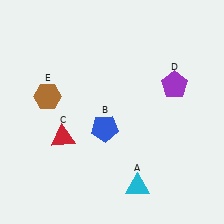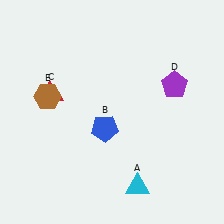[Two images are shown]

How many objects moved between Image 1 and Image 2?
1 object moved between the two images.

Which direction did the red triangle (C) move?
The red triangle (C) moved up.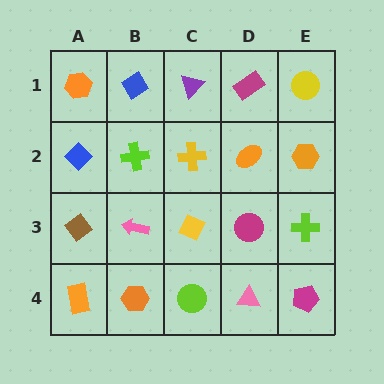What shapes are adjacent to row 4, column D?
A magenta circle (row 3, column D), a lime circle (row 4, column C), a magenta pentagon (row 4, column E).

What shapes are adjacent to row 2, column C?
A purple triangle (row 1, column C), a yellow diamond (row 3, column C), a lime cross (row 2, column B), an orange ellipse (row 2, column D).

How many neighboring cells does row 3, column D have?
4.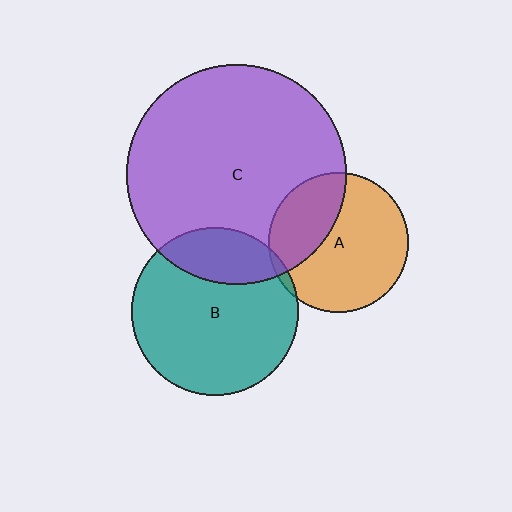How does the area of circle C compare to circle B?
Approximately 1.7 times.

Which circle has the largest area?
Circle C (purple).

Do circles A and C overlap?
Yes.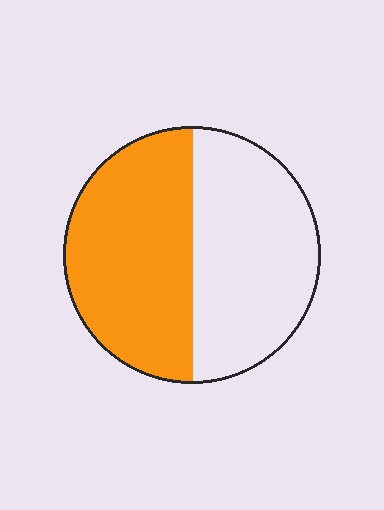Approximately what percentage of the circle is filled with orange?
Approximately 50%.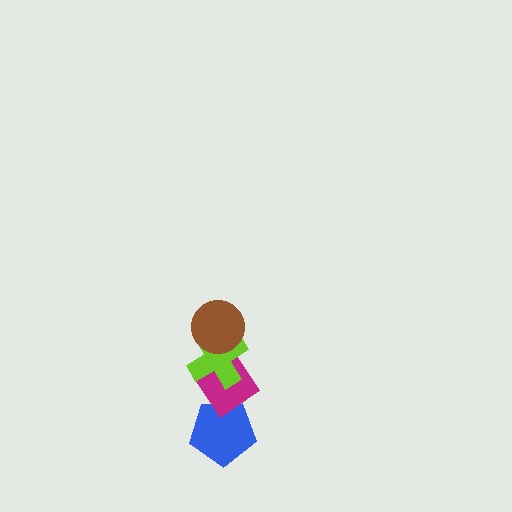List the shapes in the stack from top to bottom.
From top to bottom: the brown circle, the lime cross, the magenta diamond, the blue pentagon.